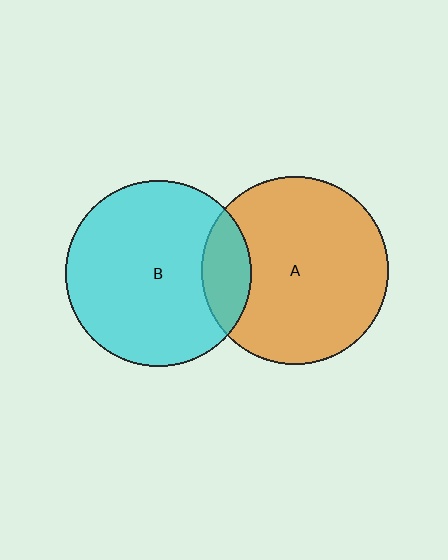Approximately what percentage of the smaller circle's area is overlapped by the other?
Approximately 15%.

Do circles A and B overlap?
Yes.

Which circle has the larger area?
Circle A (orange).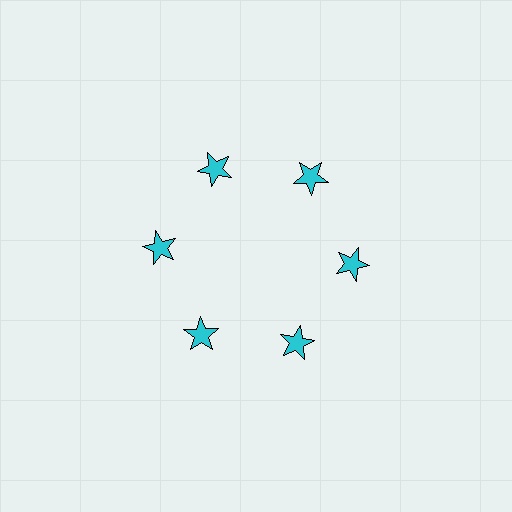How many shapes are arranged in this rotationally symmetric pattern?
There are 6 shapes, arranged in 6 groups of 1.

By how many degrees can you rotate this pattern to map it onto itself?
The pattern maps onto itself every 60 degrees of rotation.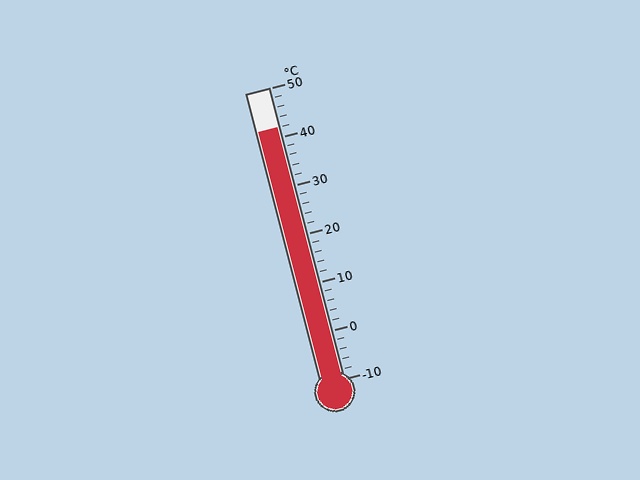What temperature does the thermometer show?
The thermometer shows approximately 42°C.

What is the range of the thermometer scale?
The thermometer scale ranges from -10°C to 50°C.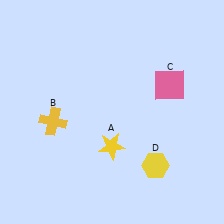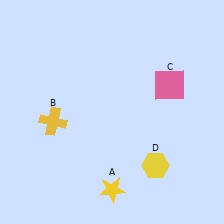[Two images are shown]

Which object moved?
The yellow star (A) moved down.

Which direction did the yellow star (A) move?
The yellow star (A) moved down.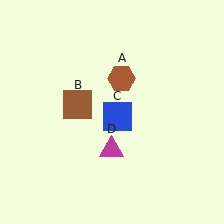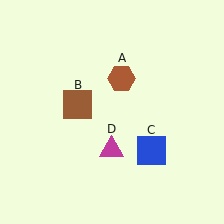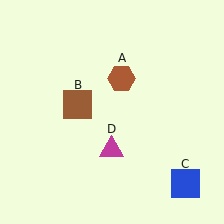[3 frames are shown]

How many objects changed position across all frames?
1 object changed position: blue square (object C).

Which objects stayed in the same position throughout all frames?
Brown hexagon (object A) and brown square (object B) and magenta triangle (object D) remained stationary.